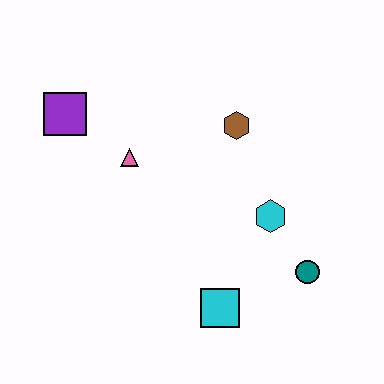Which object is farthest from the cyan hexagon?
The purple square is farthest from the cyan hexagon.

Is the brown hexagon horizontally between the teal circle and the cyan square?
Yes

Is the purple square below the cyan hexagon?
No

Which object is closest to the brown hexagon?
The cyan hexagon is closest to the brown hexagon.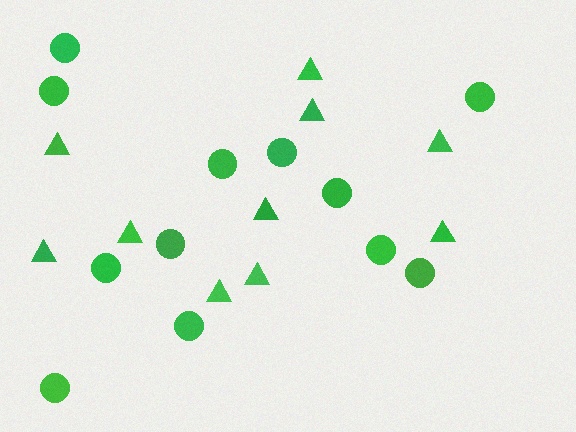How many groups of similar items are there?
There are 2 groups: one group of circles (12) and one group of triangles (10).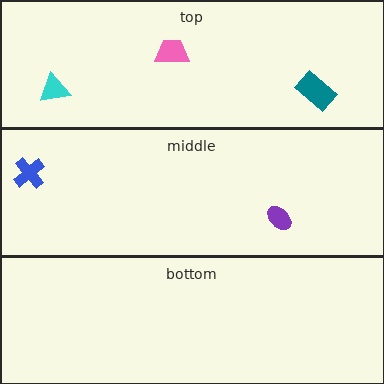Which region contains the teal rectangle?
The top region.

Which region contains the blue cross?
The middle region.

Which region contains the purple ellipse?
The middle region.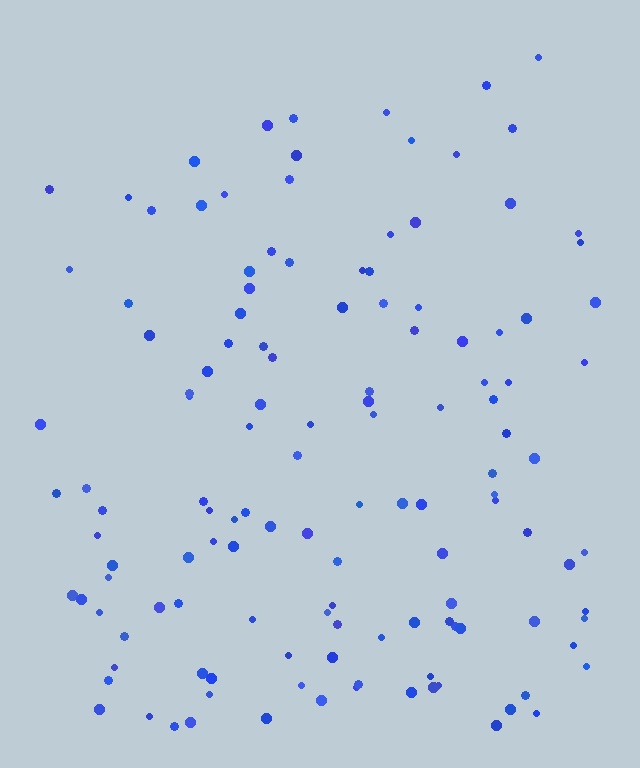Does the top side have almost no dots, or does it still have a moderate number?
Still a moderate number, just noticeably fewer than the bottom.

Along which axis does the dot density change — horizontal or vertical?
Vertical.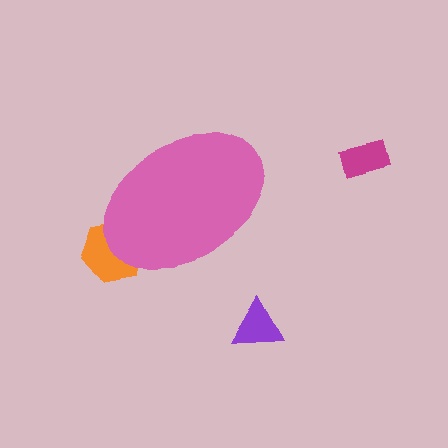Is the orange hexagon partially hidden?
Yes, the orange hexagon is partially hidden behind the pink ellipse.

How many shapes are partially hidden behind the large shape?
1 shape is partially hidden.